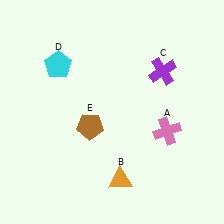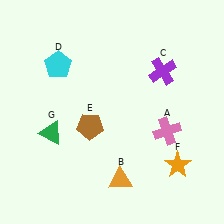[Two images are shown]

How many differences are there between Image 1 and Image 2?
There are 2 differences between the two images.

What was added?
An orange star (F), a green triangle (G) were added in Image 2.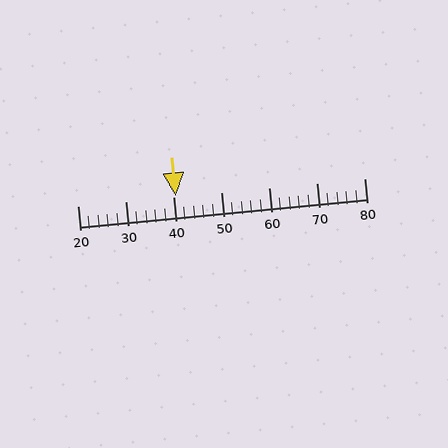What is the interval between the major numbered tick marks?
The major tick marks are spaced 10 units apart.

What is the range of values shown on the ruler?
The ruler shows values from 20 to 80.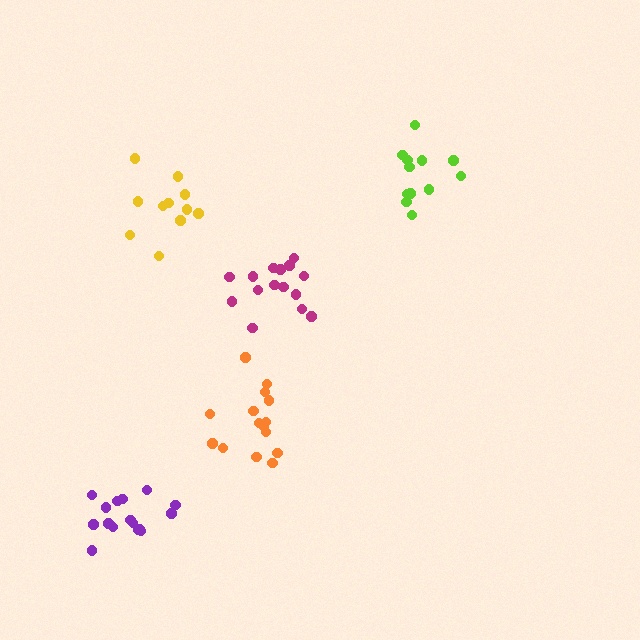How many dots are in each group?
Group 1: 11 dots, Group 2: 15 dots, Group 3: 16 dots, Group 4: 12 dots, Group 5: 15 dots (69 total).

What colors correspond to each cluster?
The clusters are colored: yellow, magenta, purple, lime, orange.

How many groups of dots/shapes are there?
There are 5 groups.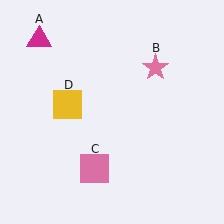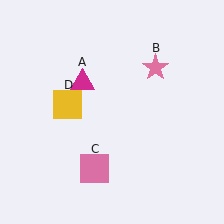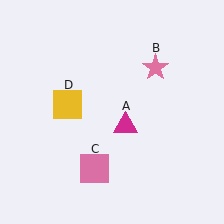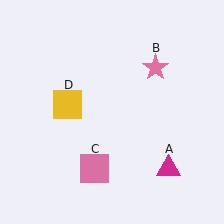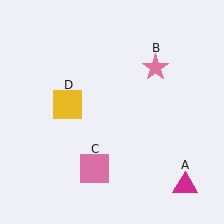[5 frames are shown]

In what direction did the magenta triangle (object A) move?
The magenta triangle (object A) moved down and to the right.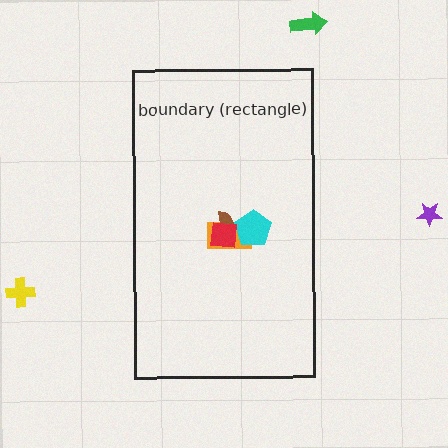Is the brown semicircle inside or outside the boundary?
Inside.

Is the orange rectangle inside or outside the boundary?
Inside.